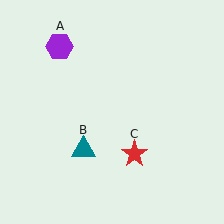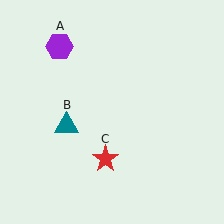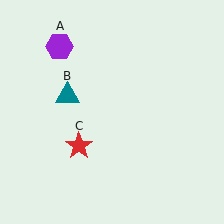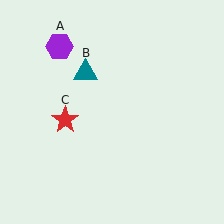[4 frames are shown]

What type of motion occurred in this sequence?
The teal triangle (object B), red star (object C) rotated clockwise around the center of the scene.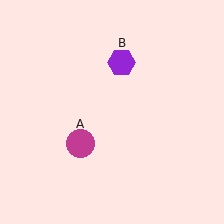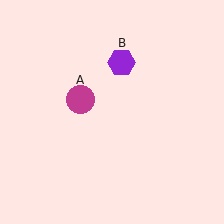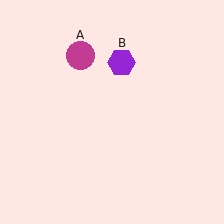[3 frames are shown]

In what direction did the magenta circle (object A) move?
The magenta circle (object A) moved up.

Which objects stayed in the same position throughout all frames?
Purple hexagon (object B) remained stationary.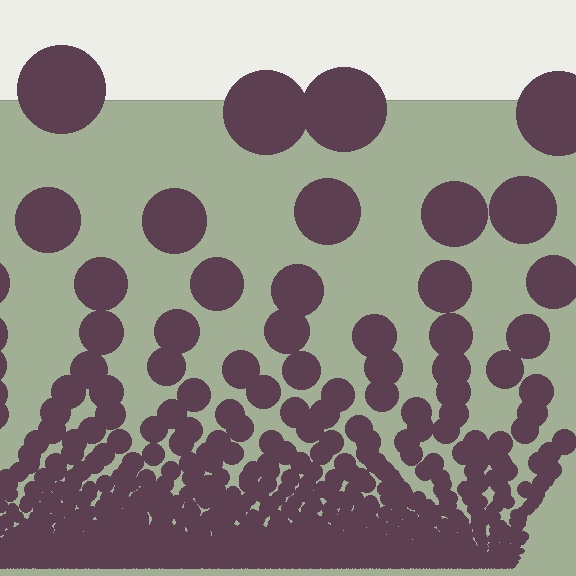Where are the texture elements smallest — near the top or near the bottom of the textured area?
Near the bottom.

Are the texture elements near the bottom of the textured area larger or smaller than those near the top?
Smaller. The gradient is inverted — elements near the bottom are smaller and denser.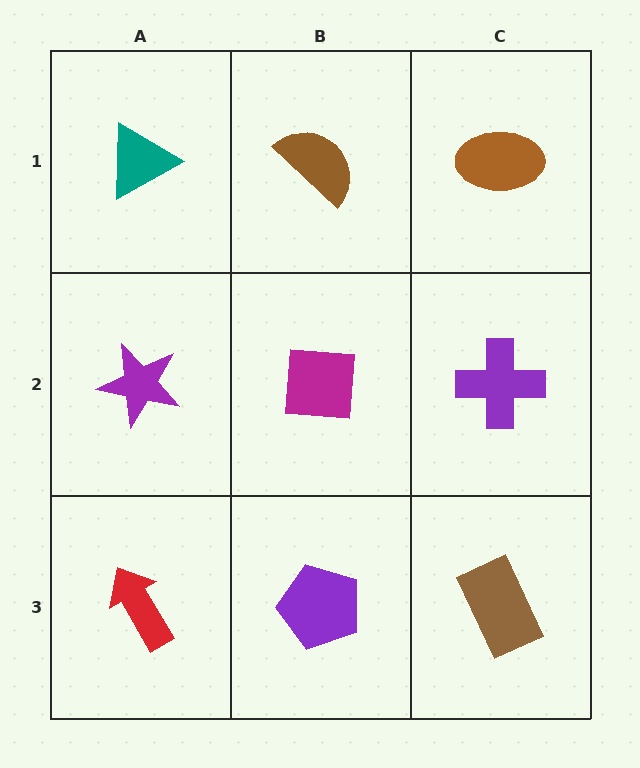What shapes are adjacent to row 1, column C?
A purple cross (row 2, column C), a brown semicircle (row 1, column B).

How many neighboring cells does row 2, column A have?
3.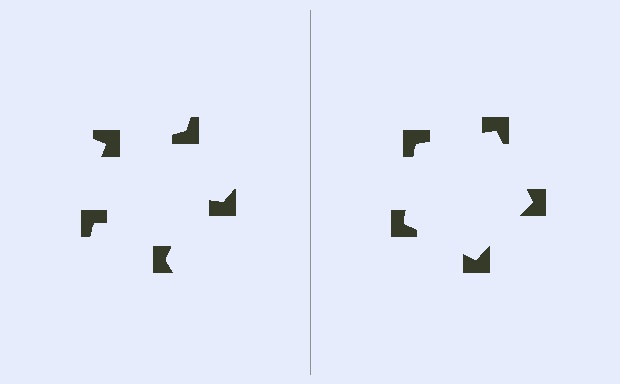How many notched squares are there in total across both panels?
10 — 5 on each side.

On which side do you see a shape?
An illusory pentagon appears on the right side. On the left side the wedge cuts are rotated, so no coherent shape forms.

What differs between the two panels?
The notched squares are positioned identically on both sides; only the wedge orientations differ. On the right they align to a pentagon; on the left they are misaligned.